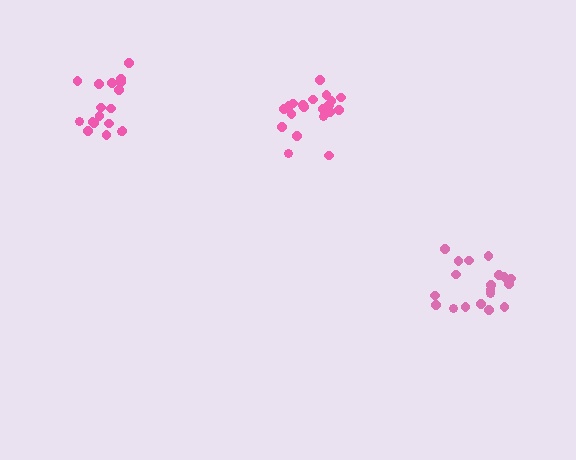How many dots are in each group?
Group 1: 20 dots, Group 2: 18 dots, Group 3: 19 dots (57 total).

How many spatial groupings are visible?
There are 3 spatial groupings.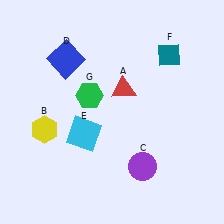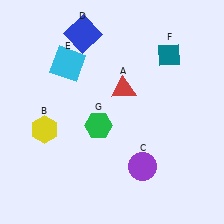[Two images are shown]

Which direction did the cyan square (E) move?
The cyan square (E) moved up.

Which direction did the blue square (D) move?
The blue square (D) moved up.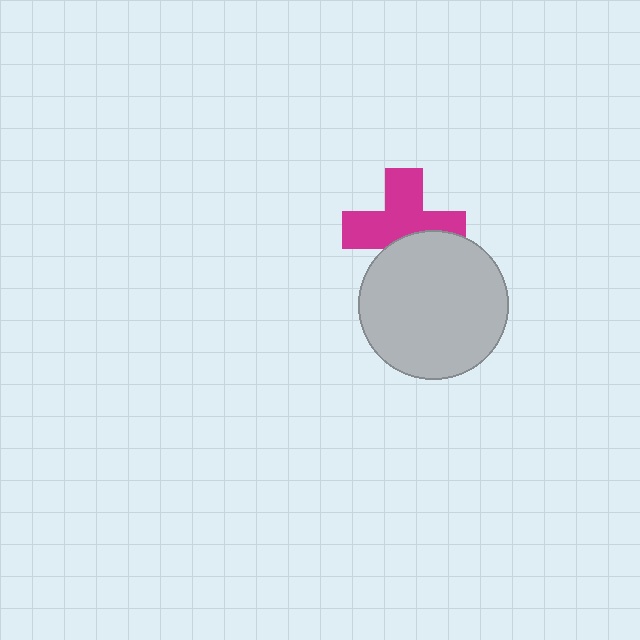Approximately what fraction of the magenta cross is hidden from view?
Roughly 35% of the magenta cross is hidden behind the light gray circle.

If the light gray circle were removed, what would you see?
You would see the complete magenta cross.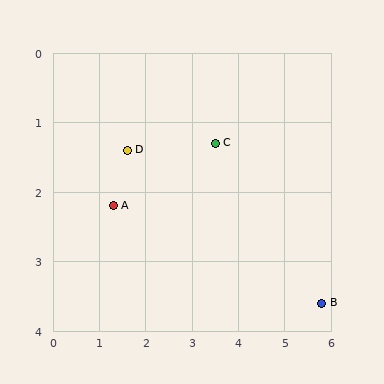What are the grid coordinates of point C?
Point C is at approximately (3.5, 1.3).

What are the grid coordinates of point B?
Point B is at approximately (5.8, 3.6).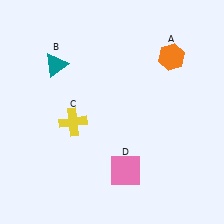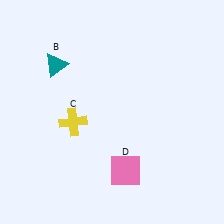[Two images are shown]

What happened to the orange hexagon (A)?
The orange hexagon (A) was removed in Image 2. It was in the top-right area of Image 1.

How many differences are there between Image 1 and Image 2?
There is 1 difference between the two images.